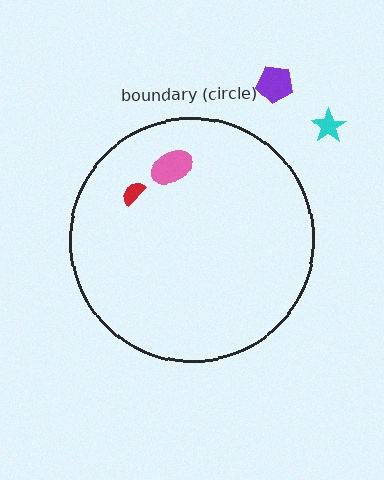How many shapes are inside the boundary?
2 inside, 2 outside.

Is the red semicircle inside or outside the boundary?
Inside.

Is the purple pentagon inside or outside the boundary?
Outside.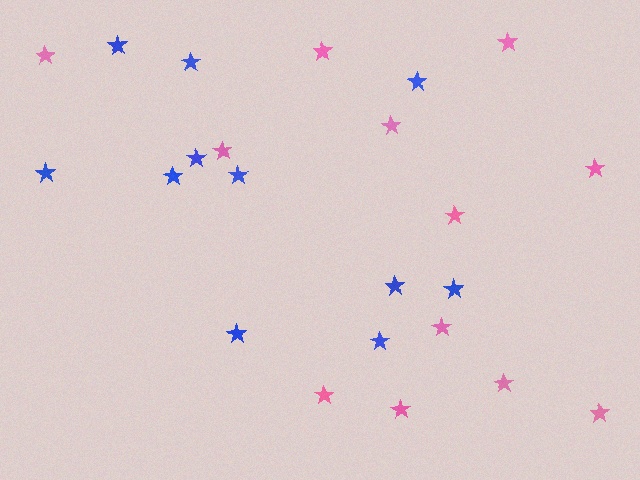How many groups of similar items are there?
There are 2 groups: one group of blue stars (11) and one group of pink stars (12).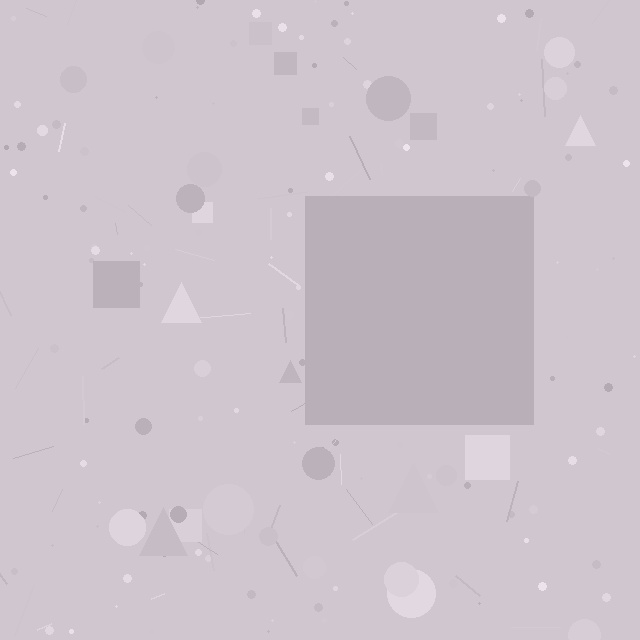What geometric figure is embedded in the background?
A square is embedded in the background.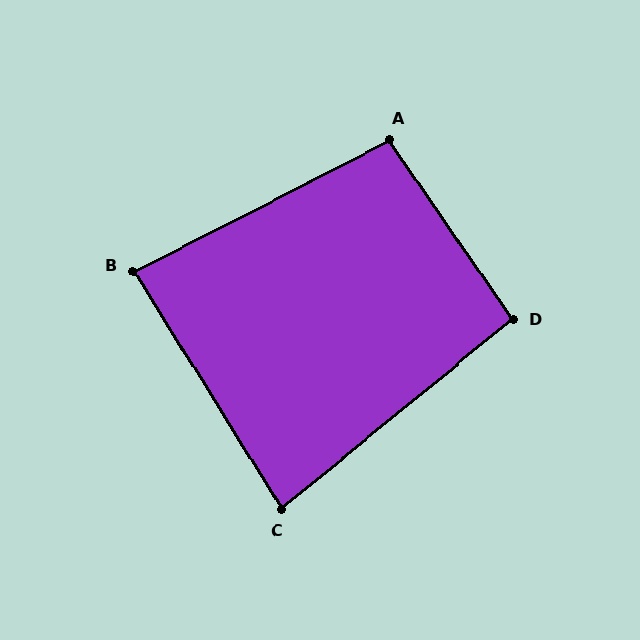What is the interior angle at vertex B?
Approximately 85 degrees (approximately right).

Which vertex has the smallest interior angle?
C, at approximately 83 degrees.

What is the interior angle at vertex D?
Approximately 95 degrees (approximately right).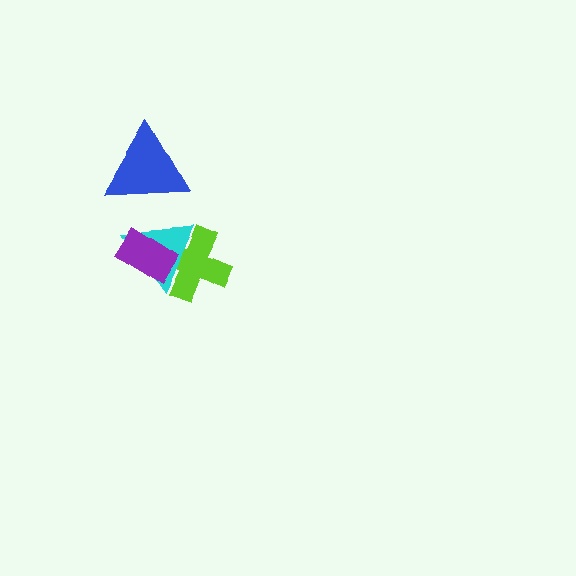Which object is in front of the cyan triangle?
The purple rectangle is in front of the cyan triangle.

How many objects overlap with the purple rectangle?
2 objects overlap with the purple rectangle.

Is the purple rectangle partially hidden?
No, no other shape covers it.